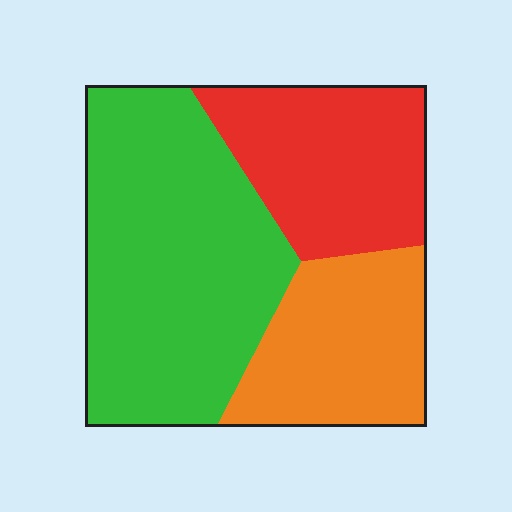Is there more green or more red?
Green.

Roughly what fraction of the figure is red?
Red takes up about one quarter (1/4) of the figure.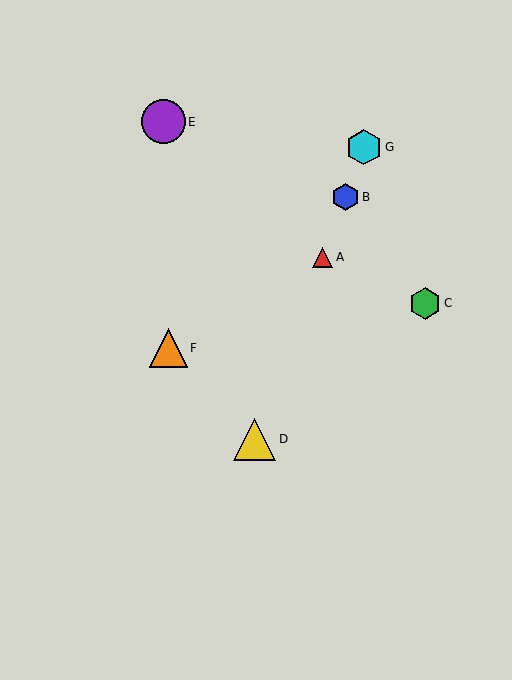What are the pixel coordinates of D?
Object D is at (255, 439).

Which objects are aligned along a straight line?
Objects A, B, D, G are aligned along a straight line.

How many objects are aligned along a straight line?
4 objects (A, B, D, G) are aligned along a straight line.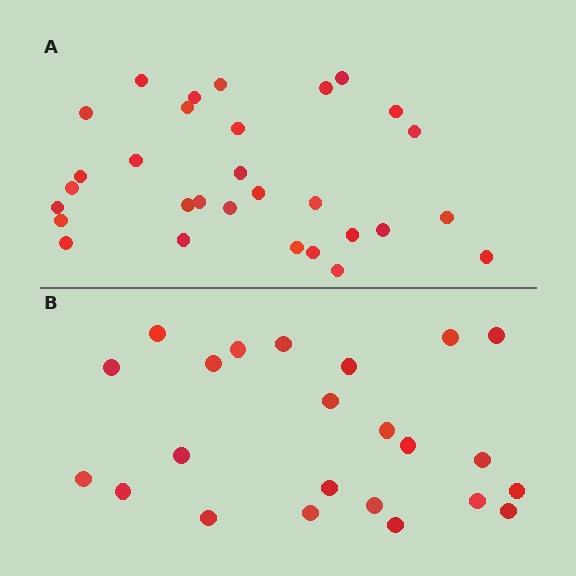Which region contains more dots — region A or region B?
Region A (the top region) has more dots.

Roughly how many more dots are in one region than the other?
Region A has roughly 8 or so more dots than region B.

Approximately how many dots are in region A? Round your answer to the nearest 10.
About 30 dots.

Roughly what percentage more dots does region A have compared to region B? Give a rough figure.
About 30% more.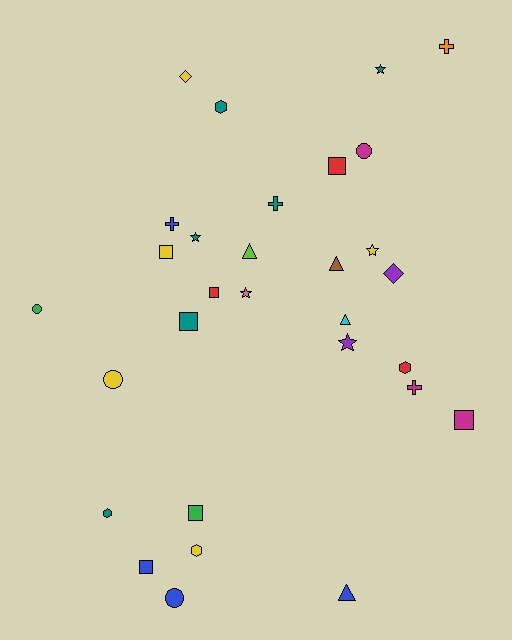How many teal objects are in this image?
There are 6 teal objects.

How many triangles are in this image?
There are 4 triangles.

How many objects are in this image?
There are 30 objects.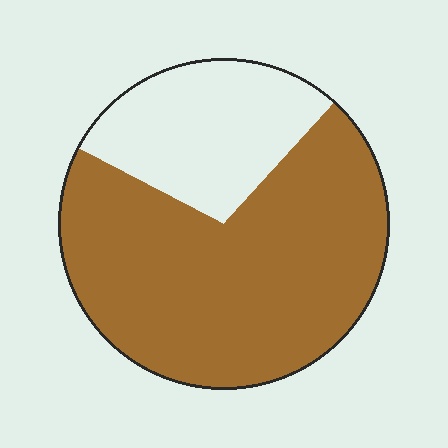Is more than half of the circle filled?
Yes.